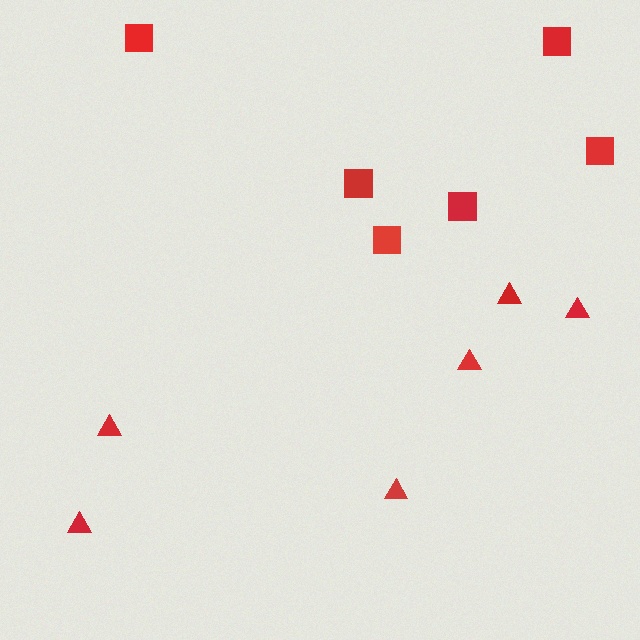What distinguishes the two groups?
There are 2 groups: one group of triangles (6) and one group of squares (6).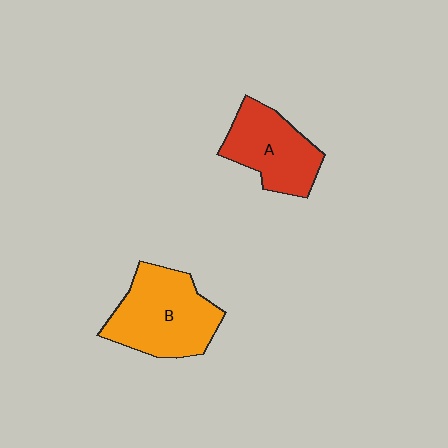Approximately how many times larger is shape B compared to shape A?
Approximately 1.3 times.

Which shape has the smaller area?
Shape A (red).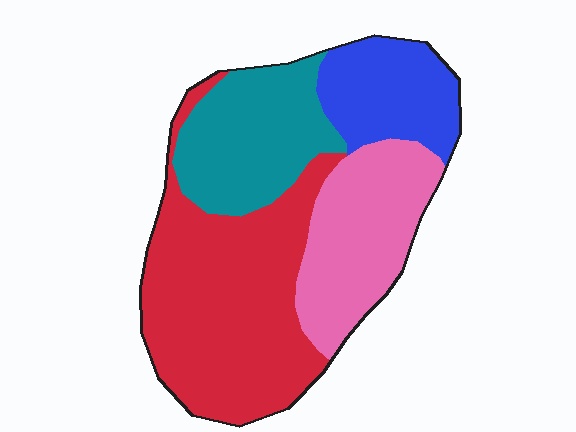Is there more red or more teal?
Red.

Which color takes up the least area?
Blue, at roughly 15%.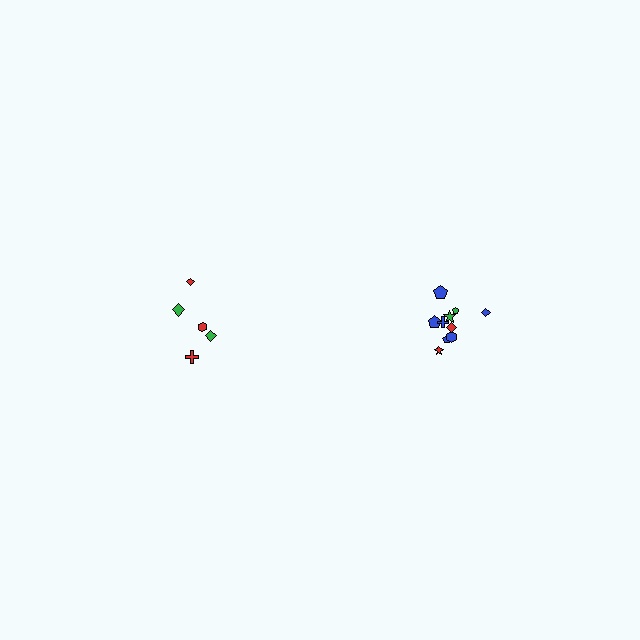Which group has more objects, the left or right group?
The right group.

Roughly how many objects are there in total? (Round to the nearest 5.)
Roughly 15 objects in total.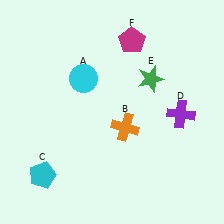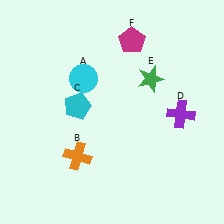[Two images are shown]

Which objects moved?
The objects that moved are: the orange cross (B), the cyan pentagon (C).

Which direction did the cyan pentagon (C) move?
The cyan pentagon (C) moved up.